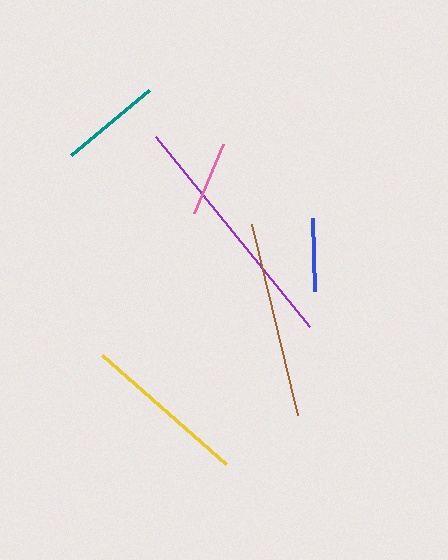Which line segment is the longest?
The purple line is the longest at approximately 244 pixels.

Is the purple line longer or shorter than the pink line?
The purple line is longer than the pink line.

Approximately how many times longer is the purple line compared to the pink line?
The purple line is approximately 3.3 times the length of the pink line.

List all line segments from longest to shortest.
From longest to shortest: purple, brown, yellow, teal, pink, blue.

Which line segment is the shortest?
The blue line is the shortest at approximately 73 pixels.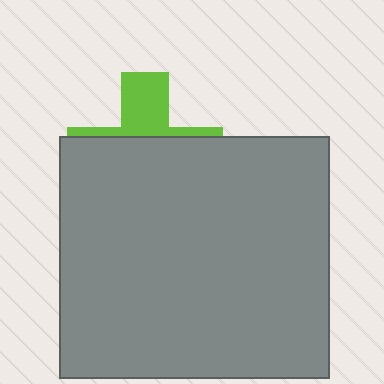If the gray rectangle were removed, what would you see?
You would see the complete lime cross.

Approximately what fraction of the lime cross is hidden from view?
Roughly 69% of the lime cross is hidden behind the gray rectangle.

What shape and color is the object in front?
The object in front is a gray rectangle.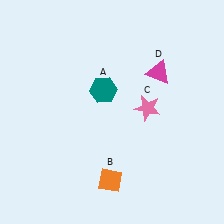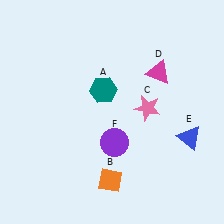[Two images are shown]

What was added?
A blue triangle (E), a purple circle (F) were added in Image 2.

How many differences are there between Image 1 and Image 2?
There are 2 differences between the two images.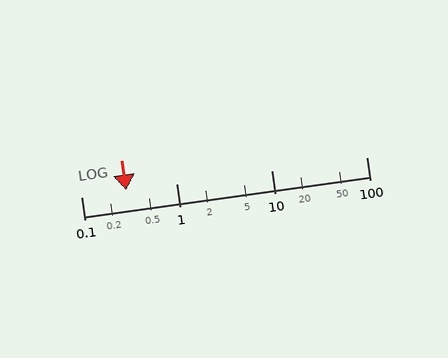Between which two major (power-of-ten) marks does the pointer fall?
The pointer is between 0.1 and 1.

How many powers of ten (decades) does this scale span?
The scale spans 3 decades, from 0.1 to 100.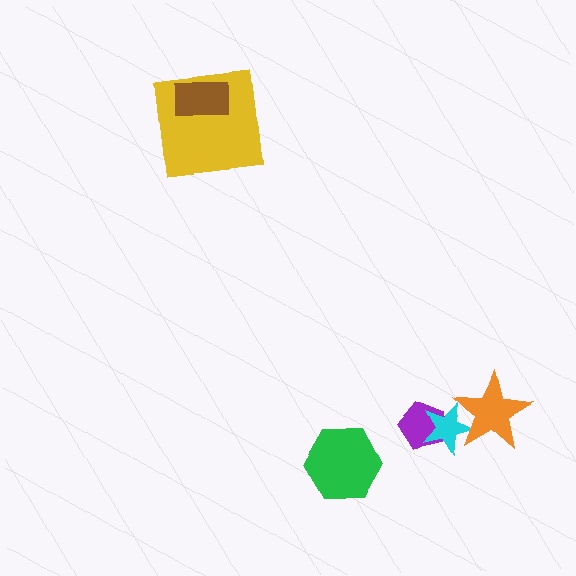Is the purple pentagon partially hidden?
Yes, it is partially covered by another shape.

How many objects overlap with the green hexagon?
0 objects overlap with the green hexagon.